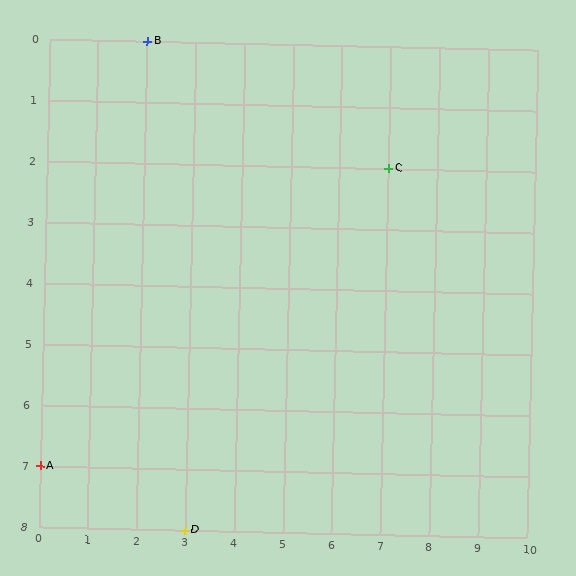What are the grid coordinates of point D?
Point D is at grid coordinates (3, 8).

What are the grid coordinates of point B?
Point B is at grid coordinates (2, 0).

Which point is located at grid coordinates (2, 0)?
Point B is at (2, 0).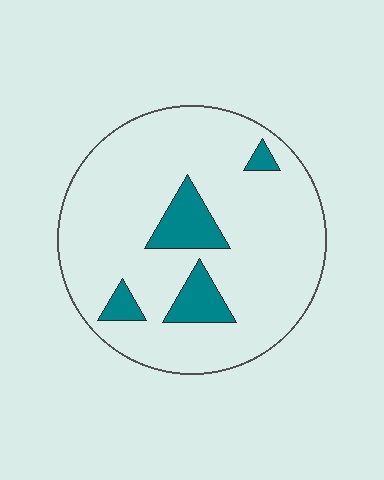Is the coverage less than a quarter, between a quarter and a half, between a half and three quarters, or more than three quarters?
Less than a quarter.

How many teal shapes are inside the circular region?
4.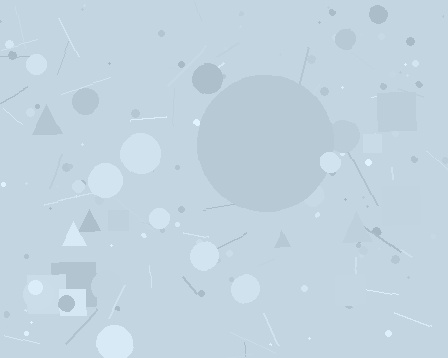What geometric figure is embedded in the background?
A circle is embedded in the background.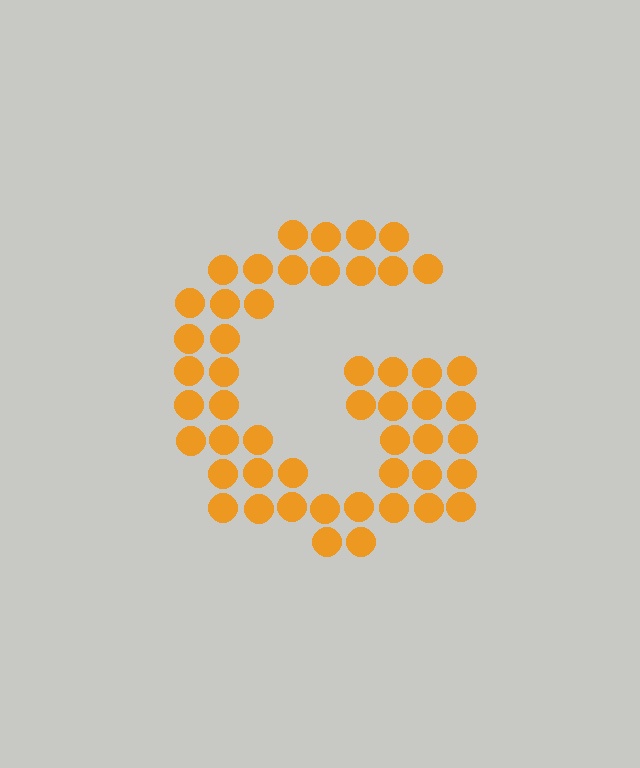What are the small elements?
The small elements are circles.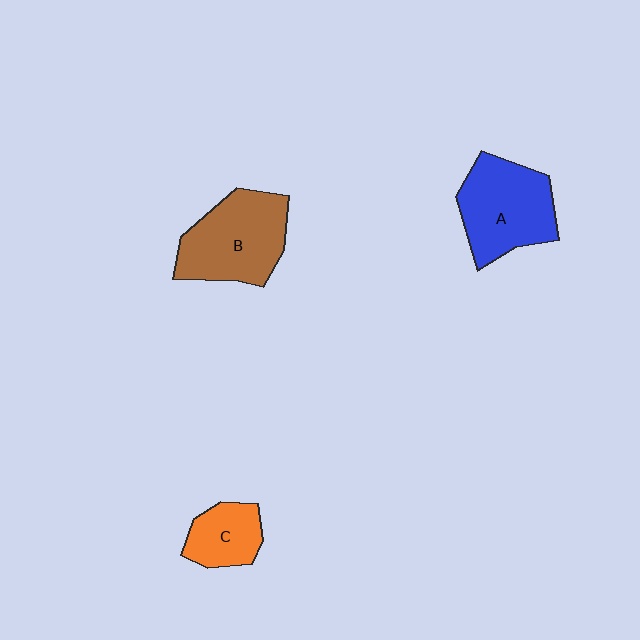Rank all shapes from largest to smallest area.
From largest to smallest: B (brown), A (blue), C (orange).